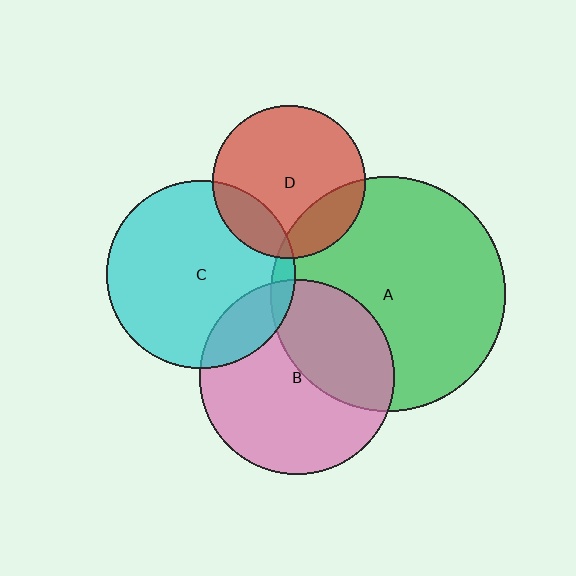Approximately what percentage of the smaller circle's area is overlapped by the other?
Approximately 20%.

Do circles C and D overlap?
Yes.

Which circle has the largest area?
Circle A (green).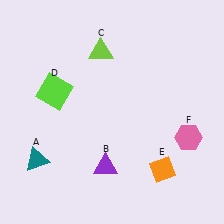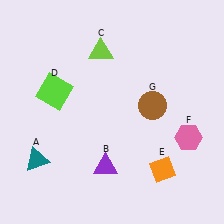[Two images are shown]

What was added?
A brown circle (G) was added in Image 2.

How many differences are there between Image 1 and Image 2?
There is 1 difference between the two images.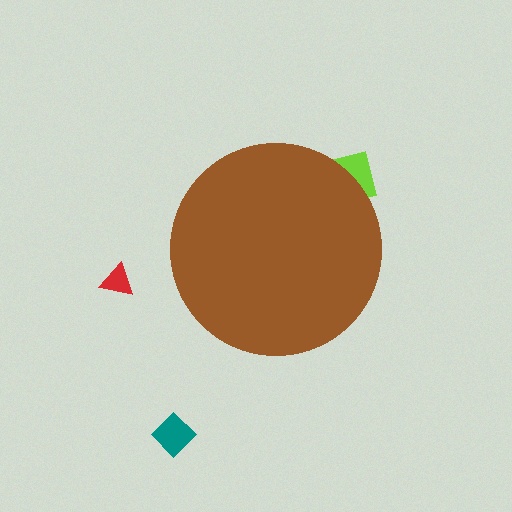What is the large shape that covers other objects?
A brown circle.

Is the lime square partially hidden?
Yes, the lime square is partially hidden behind the brown circle.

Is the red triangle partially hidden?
No, the red triangle is fully visible.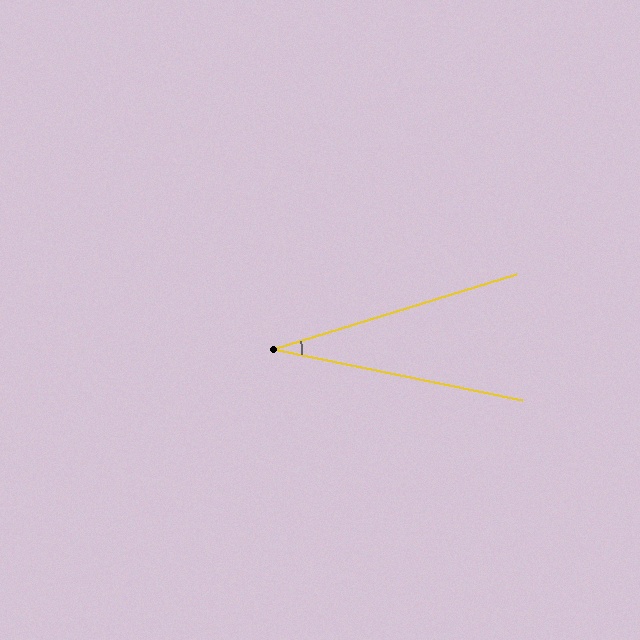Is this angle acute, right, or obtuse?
It is acute.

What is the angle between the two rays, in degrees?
Approximately 29 degrees.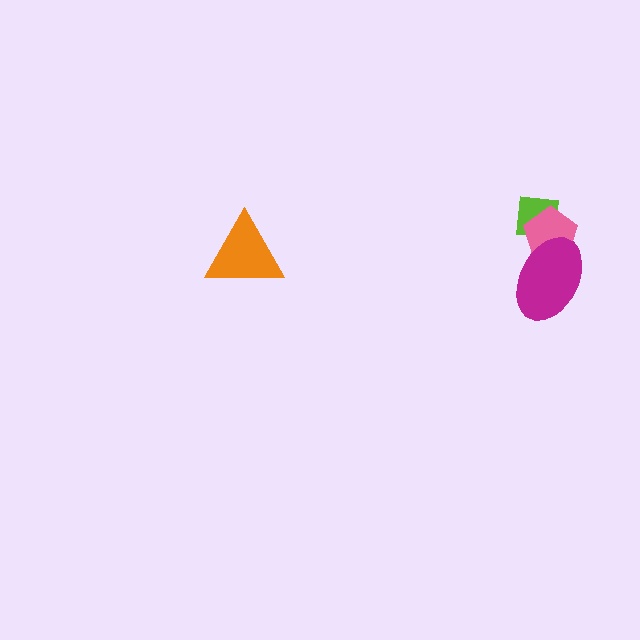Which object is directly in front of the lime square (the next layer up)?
The pink pentagon is directly in front of the lime square.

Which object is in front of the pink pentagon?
The magenta ellipse is in front of the pink pentagon.